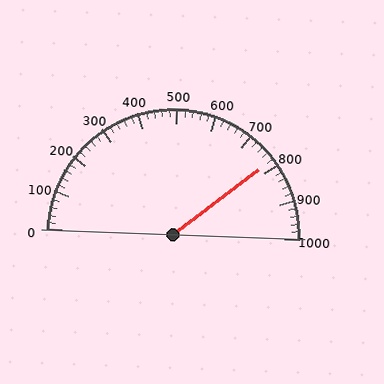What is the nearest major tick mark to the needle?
The nearest major tick mark is 800.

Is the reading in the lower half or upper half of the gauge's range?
The reading is in the upper half of the range (0 to 1000).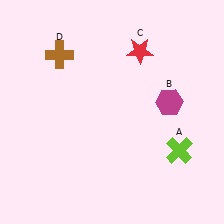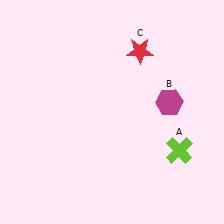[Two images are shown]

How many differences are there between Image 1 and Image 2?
There is 1 difference between the two images.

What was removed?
The brown cross (D) was removed in Image 2.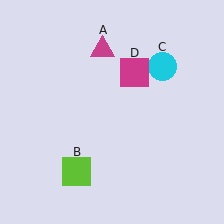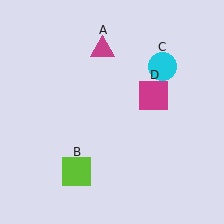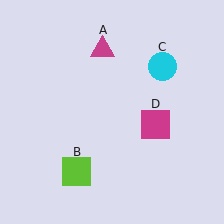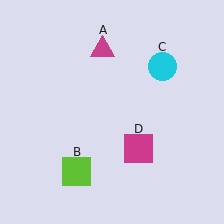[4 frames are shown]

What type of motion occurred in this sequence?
The magenta square (object D) rotated clockwise around the center of the scene.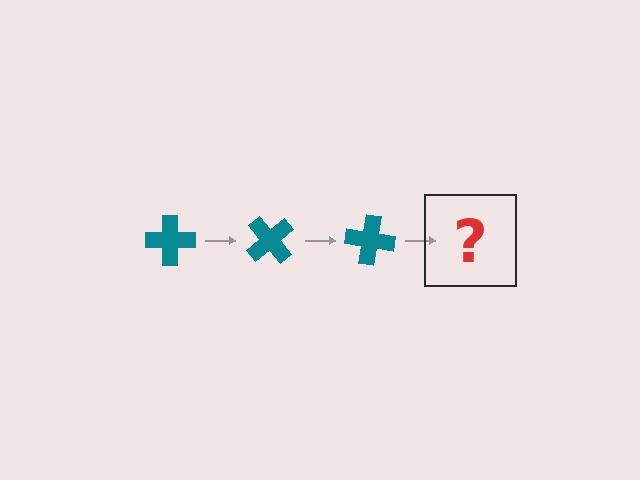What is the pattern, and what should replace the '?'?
The pattern is that the cross rotates 50 degrees each step. The '?' should be a teal cross rotated 150 degrees.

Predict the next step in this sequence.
The next step is a teal cross rotated 150 degrees.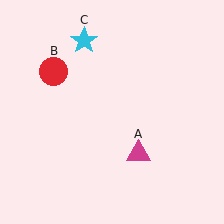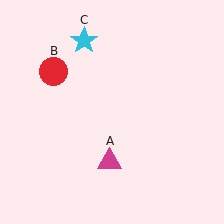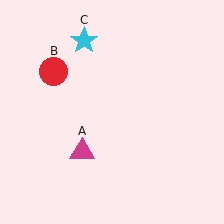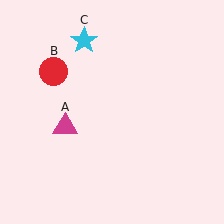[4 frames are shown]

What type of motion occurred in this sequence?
The magenta triangle (object A) rotated clockwise around the center of the scene.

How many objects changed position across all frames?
1 object changed position: magenta triangle (object A).